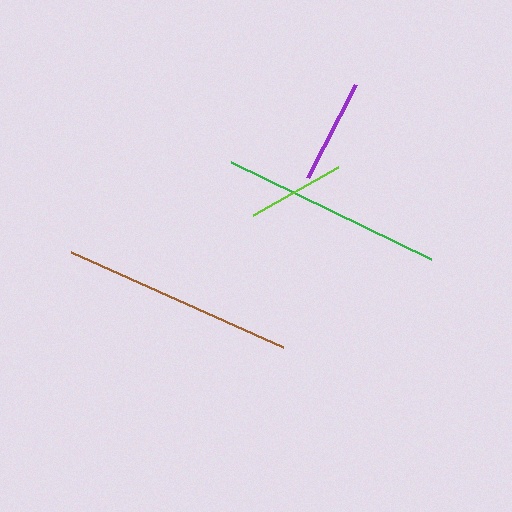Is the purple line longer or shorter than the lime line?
The purple line is longer than the lime line.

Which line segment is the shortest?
The lime line is the shortest at approximately 98 pixels.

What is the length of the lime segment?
The lime segment is approximately 98 pixels long.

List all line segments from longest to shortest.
From longest to shortest: brown, green, purple, lime.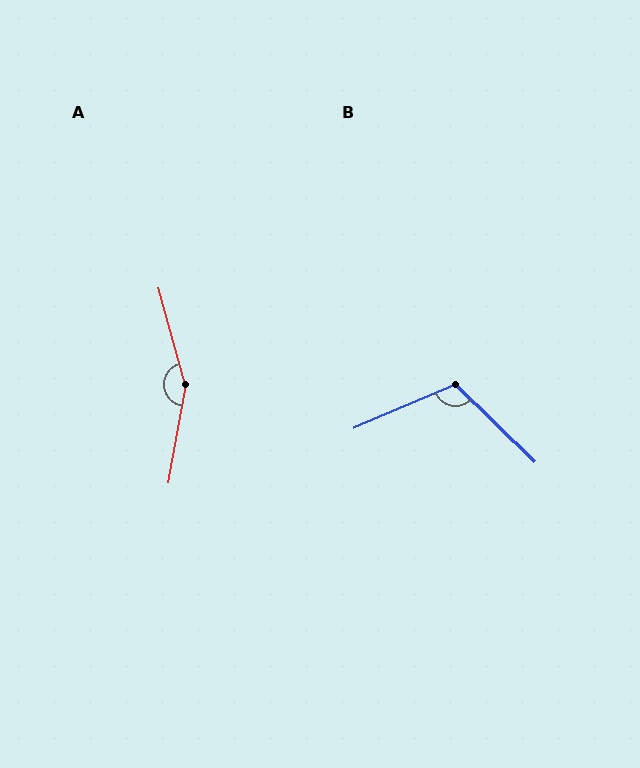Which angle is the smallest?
B, at approximately 112 degrees.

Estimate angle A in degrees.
Approximately 154 degrees.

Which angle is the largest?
A, at approximately 154 degrees.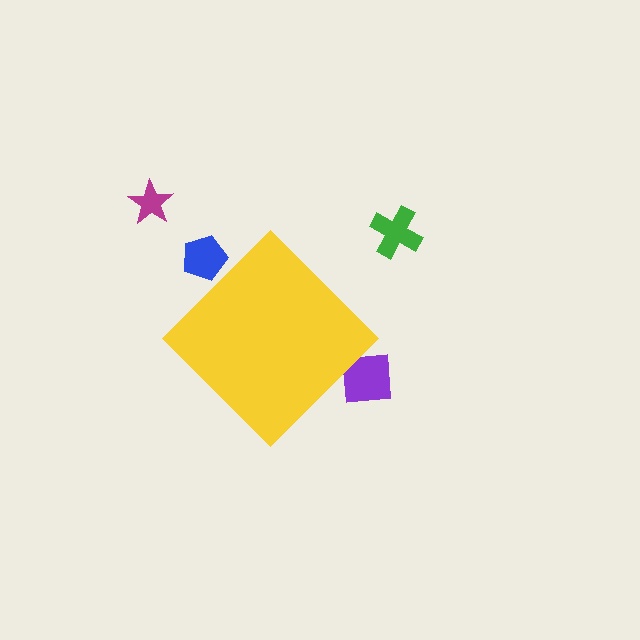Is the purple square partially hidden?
Yes, the purple square is partially hidden behind the yellow diamond.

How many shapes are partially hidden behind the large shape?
2 shapes are partially hidden.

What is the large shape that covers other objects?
A yellow diamond.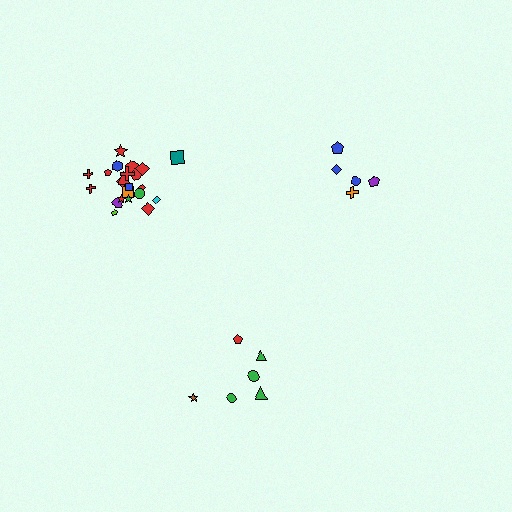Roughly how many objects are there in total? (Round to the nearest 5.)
Roughly 35 objects in total.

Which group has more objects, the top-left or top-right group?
The top-left group.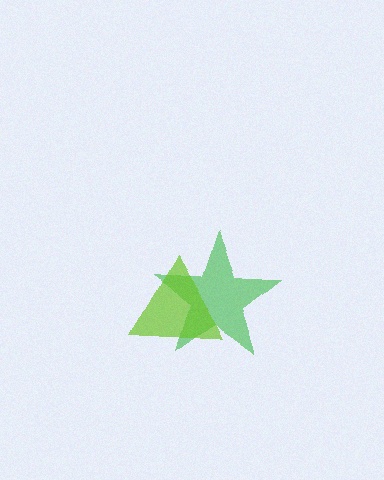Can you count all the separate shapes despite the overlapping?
Yes, there are 2 separate shapes.